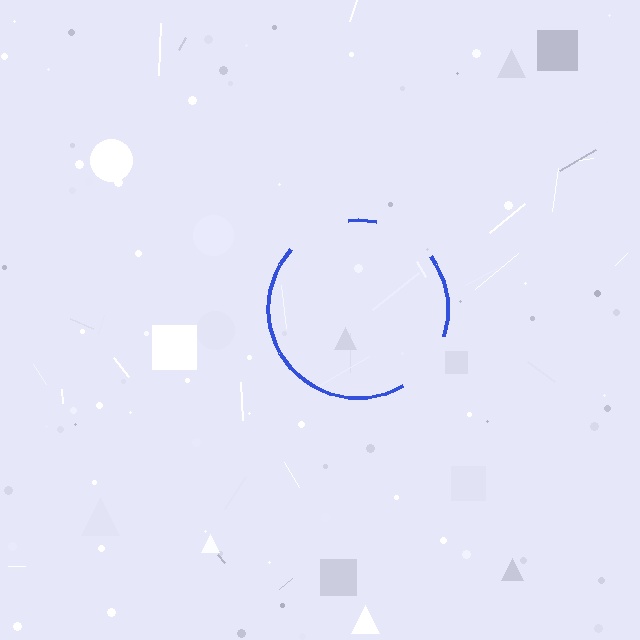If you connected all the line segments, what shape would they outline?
They would outline a circle.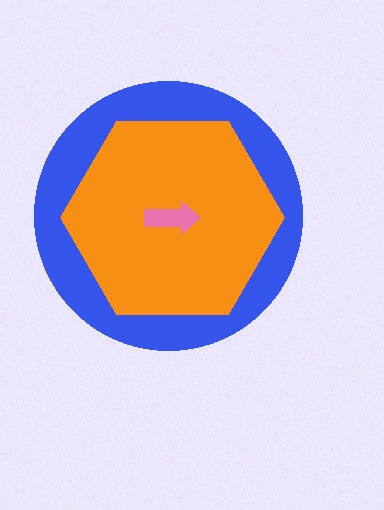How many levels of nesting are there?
3.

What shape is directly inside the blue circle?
The orange hexagon.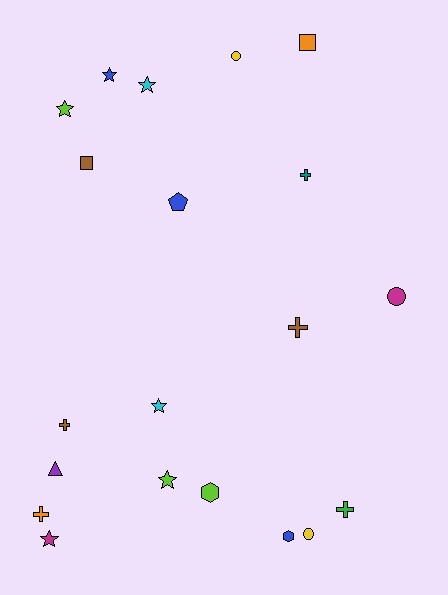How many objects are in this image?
There are 20 objects.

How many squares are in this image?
There are 2 squares.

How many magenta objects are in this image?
There are 2 magenta objects.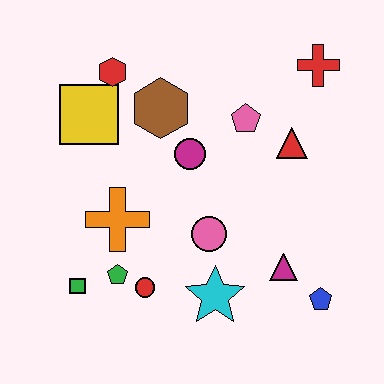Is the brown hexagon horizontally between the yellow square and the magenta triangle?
Yes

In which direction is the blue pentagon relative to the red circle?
The blue pentagon is to the right of the red circle.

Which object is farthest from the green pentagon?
The red cross is farthest from the green pentagon.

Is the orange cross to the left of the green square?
No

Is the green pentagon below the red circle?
No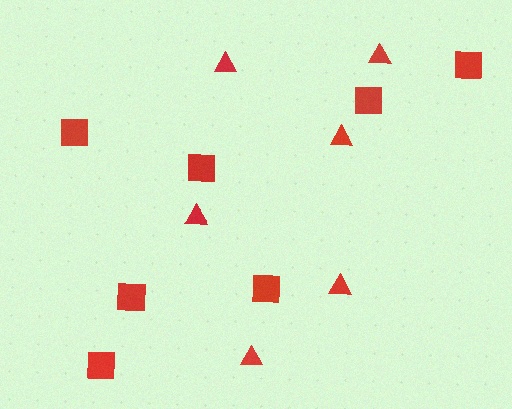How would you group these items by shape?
There are 2 groups: one group of squares (7) and one group of triangles (6).